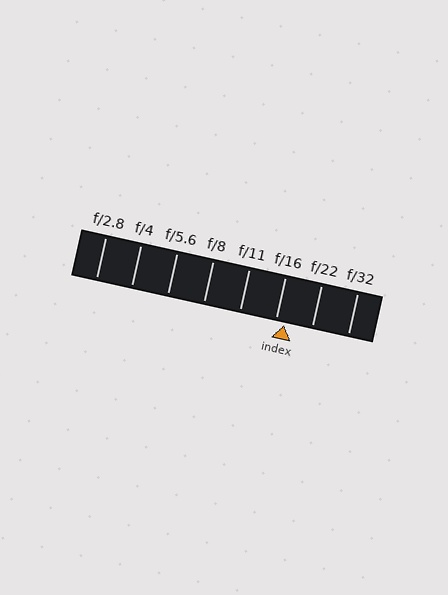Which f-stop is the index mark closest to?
The index mark is closest to f/16.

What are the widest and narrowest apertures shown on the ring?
The widest aperture shown is f/2.8 and the narrowest is f/32.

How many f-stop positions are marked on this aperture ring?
There are 8 f-stop positions marked.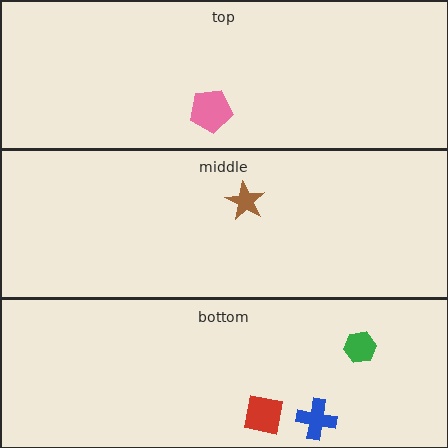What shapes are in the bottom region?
The green hexagon, the blue cross, the red square.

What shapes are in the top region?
The pink pentagon.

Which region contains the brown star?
The middle region.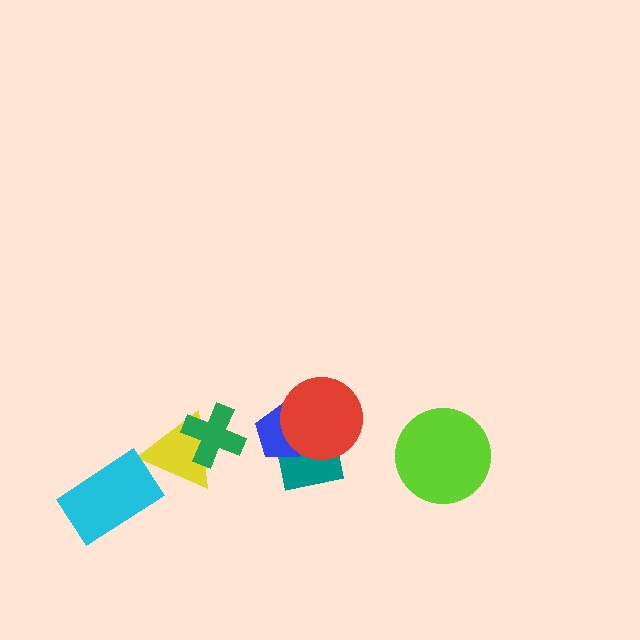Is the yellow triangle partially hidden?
Yes, it is partially covered by another shape.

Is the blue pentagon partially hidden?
Yes, it is partially covered by another shape.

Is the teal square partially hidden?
Yes, it is partially covered by another shape.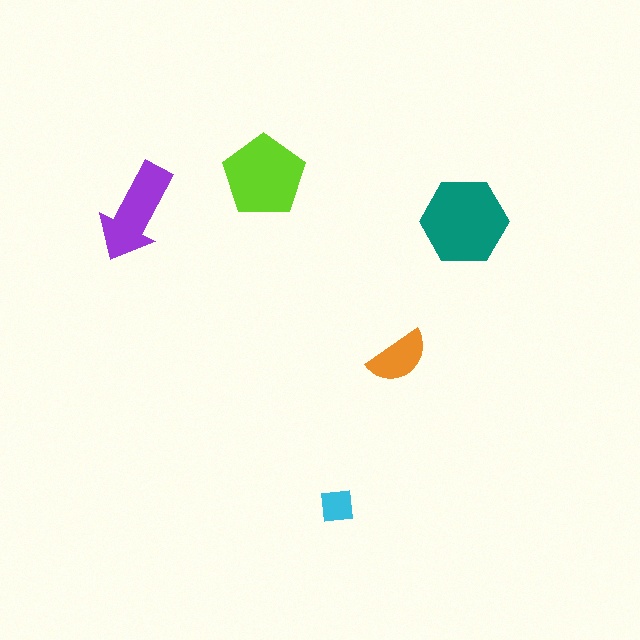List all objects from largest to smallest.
The teal hexagon, the lime pentagon, the purple arrow, the orange semicircle, the cyan square.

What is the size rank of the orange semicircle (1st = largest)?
4th.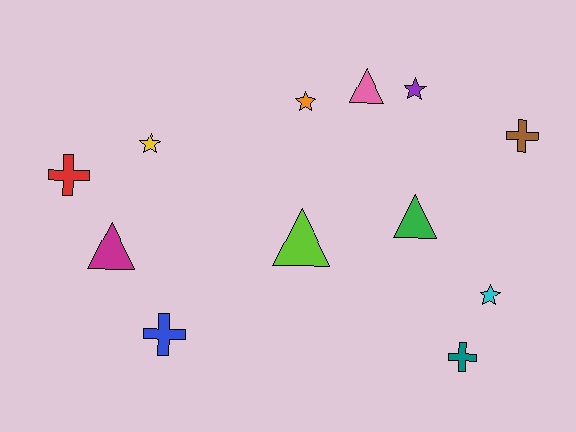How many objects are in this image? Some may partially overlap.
There are 12 objects.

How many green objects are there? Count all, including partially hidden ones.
There is 1 green object.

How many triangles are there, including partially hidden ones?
There are 4 triangles.